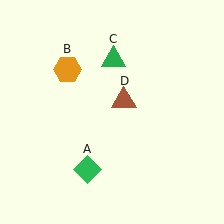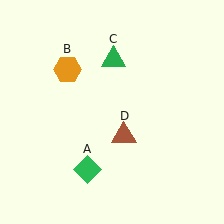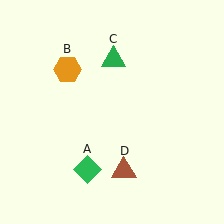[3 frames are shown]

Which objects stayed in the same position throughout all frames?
Green diamond (object A) and orange hexagon (object B) and green triangle (object C) remained stationary.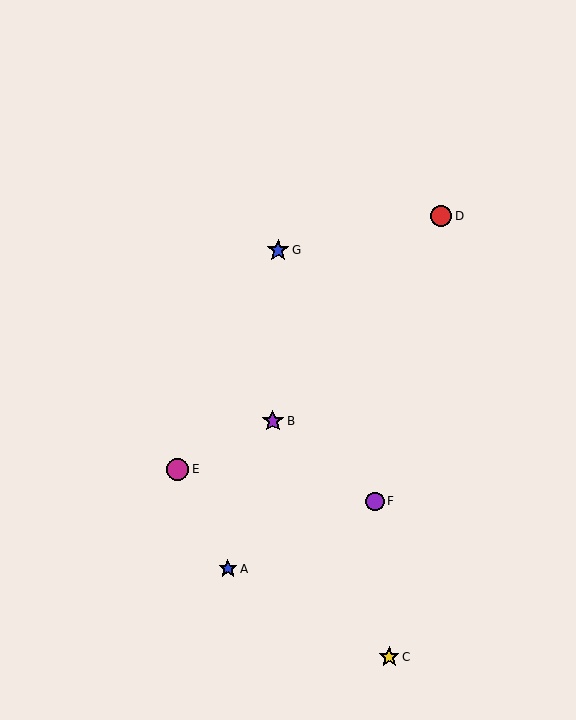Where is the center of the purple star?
The center of the purple star is at (273, 421).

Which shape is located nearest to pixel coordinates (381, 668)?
The yellow star (labeled C) at (389, 657) is nearest to that location.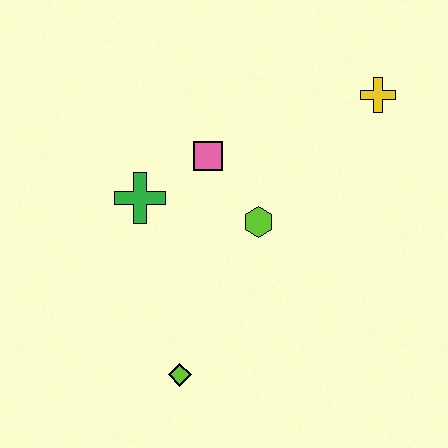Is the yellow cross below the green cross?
No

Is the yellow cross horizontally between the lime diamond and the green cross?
No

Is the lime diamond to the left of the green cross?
No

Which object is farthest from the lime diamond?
The yellow cross is farthest from the lime diamond.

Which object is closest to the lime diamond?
The lime hexagon is closest to the lime diamond.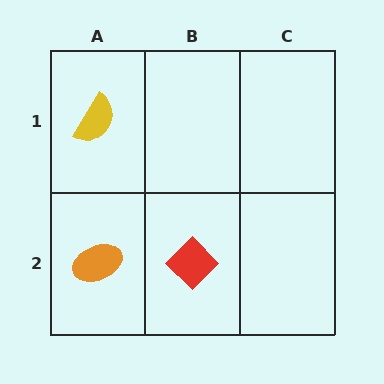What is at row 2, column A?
An orange ellipse.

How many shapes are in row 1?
1 shape.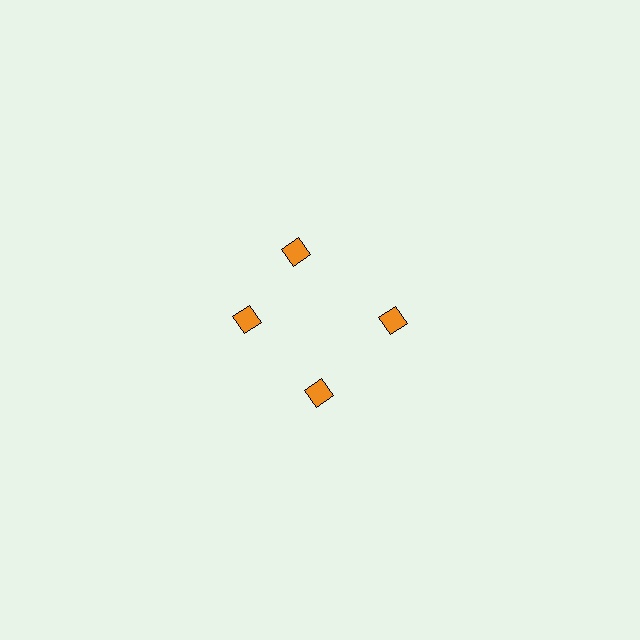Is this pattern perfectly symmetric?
No. The 4 orange squares are arranged in a ring, but one element near the 12 o'clock position is rotated out of alignment along the ring, breaking the 4-fold rotational symmetry.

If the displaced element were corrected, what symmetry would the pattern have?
It would have 4-fold rotational symmetry — the pattern would map onto itself every 90 degrees.